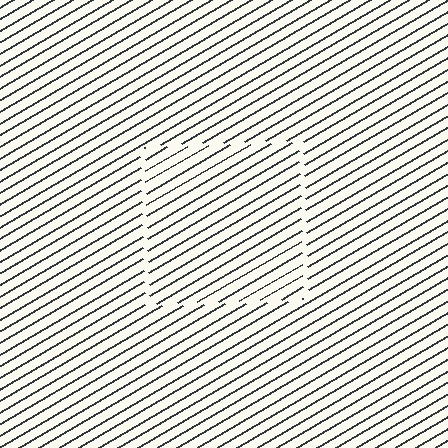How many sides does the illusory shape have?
4 sides — the line-ends trace a square.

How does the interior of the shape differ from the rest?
The interior of the shape contains the same grating, shifted by half a period — the contour is defined by the phase discontinuity where line-ends from the inner and outer gratings abut.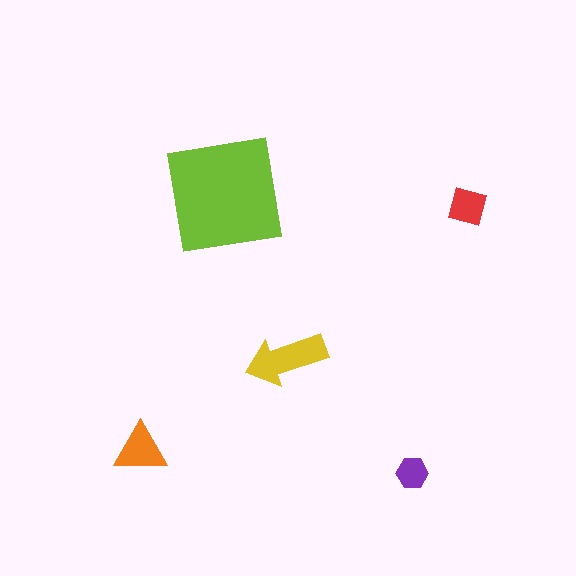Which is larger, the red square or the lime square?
The lime square.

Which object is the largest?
The lime square.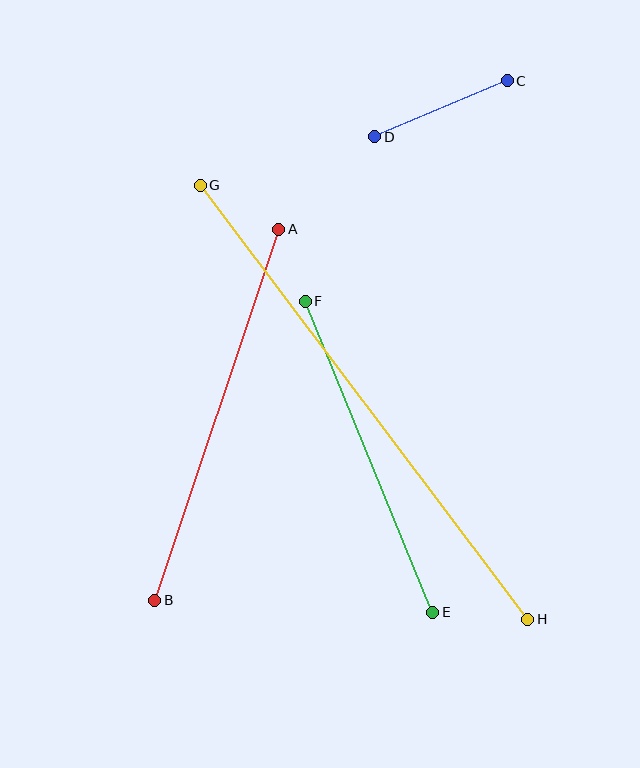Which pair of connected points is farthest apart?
Points G and H are farthest apart.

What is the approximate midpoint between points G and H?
The midpoint is at approximately (364, 402) pixels.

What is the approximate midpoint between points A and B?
The midpoint is at approximately (217, 415) pixels.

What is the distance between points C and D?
The distance is approximately 144 pixels.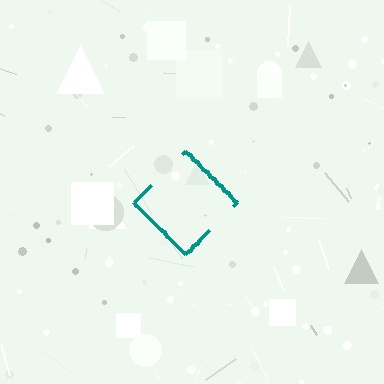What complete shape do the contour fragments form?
The contour fragments form a diamond.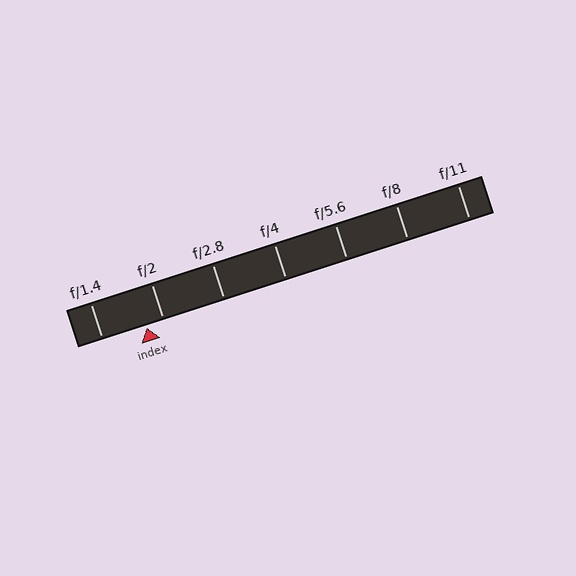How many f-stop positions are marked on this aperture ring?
There are 7 f-stop positions marked.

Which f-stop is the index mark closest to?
The index mark is closest to f/2.